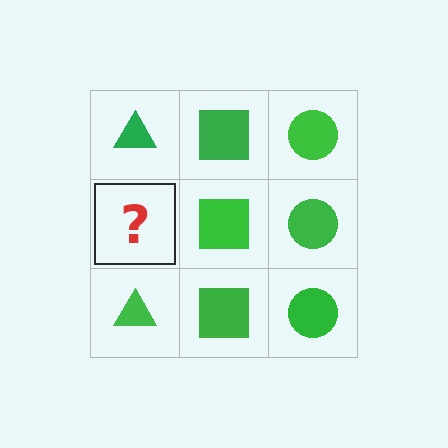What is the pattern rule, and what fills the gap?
The rule is that each column has a consistent shape. The gap should be filled with a green triangle.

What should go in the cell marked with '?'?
The missing cell should contain a green triangle.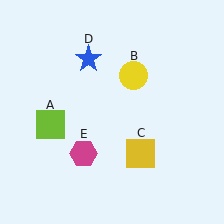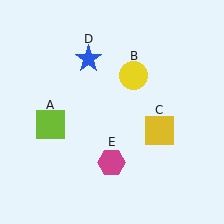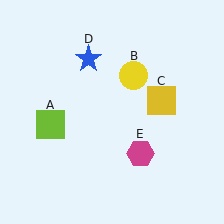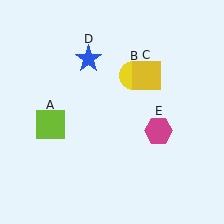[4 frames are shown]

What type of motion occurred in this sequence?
The yellow square (object C), magenta hexagon (object E) rotated counterclockwise around the center of the scene.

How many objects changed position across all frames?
2 objects changed position: yellow square (object C), magenta hexagon (object E).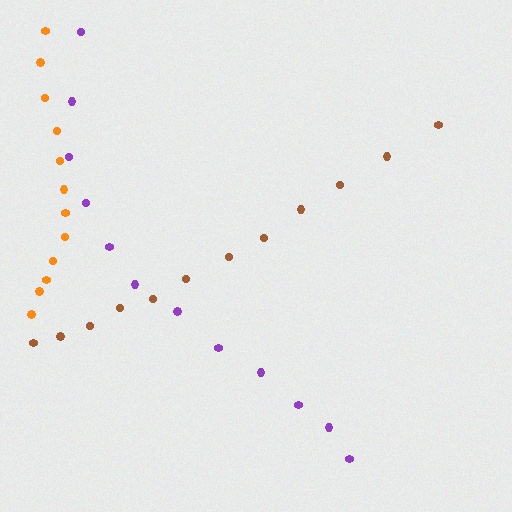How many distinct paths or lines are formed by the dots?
There are 3 distinct paths.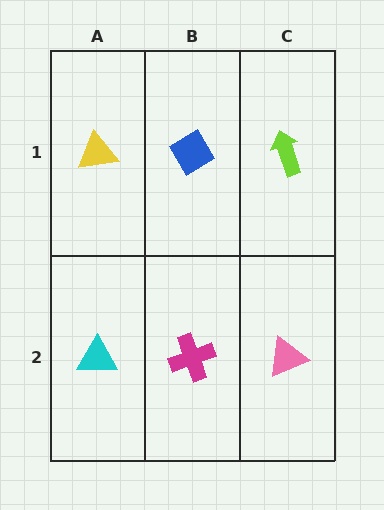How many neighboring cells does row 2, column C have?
2.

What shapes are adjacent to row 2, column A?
A yellow triangle (row 1, column A), a magenta cross (row 2, column B).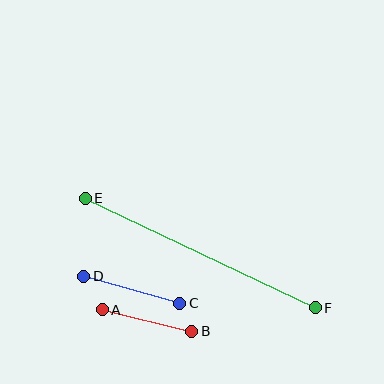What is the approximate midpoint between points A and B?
The midpoint is at approximately (147, 321) pixels.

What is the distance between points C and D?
The distance is approximately 100 pixels.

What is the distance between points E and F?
The distance is approximately 255 pixels.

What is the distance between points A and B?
The distance is approximately 92 pixels.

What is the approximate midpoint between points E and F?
The midpoint is at approximately (200, 253) pixels.